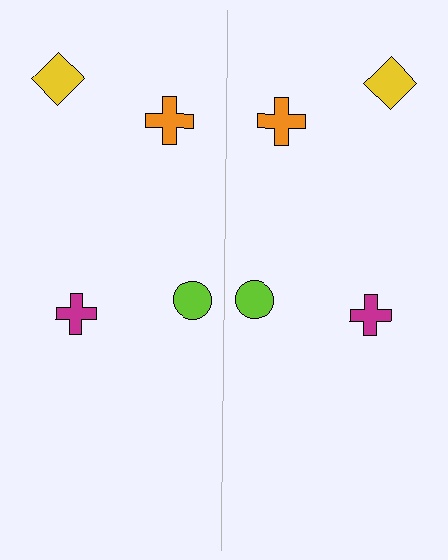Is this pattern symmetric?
Yes, this pattern has bilateral (reflection) symmetry.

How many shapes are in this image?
There are 8 shapes in this image.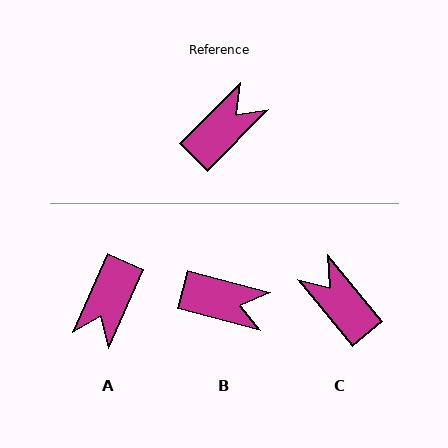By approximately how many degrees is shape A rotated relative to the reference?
Approximately 160 degrees clockwise.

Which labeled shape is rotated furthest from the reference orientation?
A, about 160 degrees away.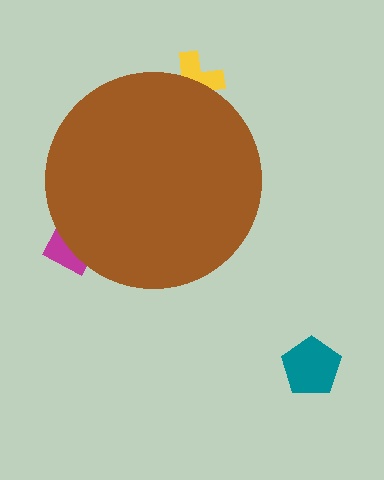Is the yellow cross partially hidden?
Yes, the yellow cross is partially hidden behind the brown circle.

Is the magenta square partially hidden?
Yes, the magenta square is partially hidden behind the brown circle.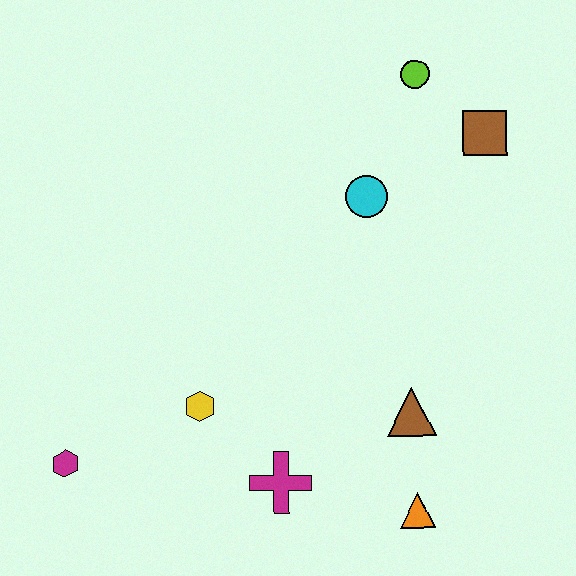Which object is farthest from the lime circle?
The magenta hexagon is farthest from the lime circle.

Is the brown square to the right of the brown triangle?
Yes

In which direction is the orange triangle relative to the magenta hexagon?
The orange triangle is to the right of the magenta hexagon.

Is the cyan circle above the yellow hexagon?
Yes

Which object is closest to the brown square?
The lime circle is closest to the brown square.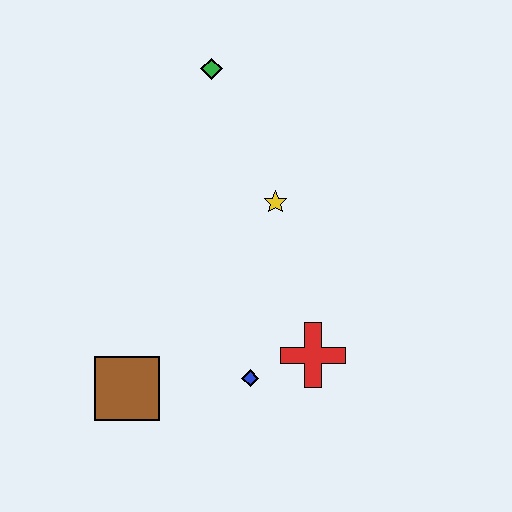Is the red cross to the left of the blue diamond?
No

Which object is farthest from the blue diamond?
The green diamond is farthest from the blue diamond.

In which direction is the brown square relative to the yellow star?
The brown square is below the yellow star.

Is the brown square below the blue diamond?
Yes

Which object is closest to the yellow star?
The green diamond is closest to the yellow star.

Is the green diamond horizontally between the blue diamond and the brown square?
Yes